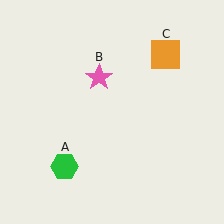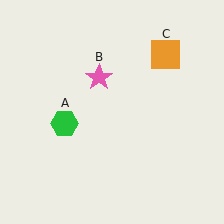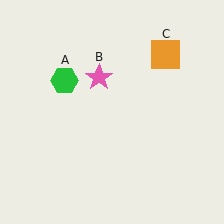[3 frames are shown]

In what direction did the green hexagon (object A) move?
The green hexagon (object A) moved up.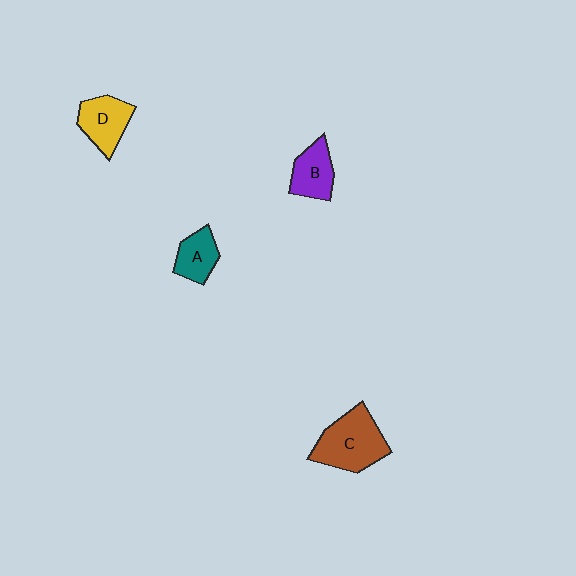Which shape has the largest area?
Shape C (brown).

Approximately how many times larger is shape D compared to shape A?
Approximately 1.3 times.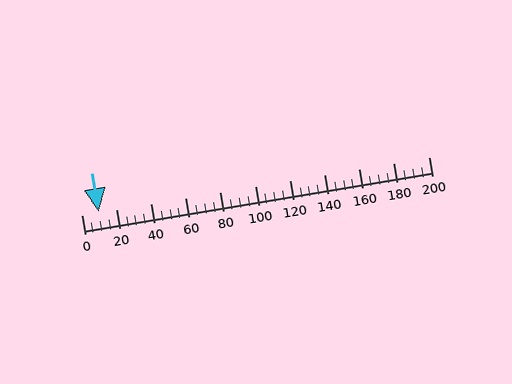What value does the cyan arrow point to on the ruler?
The cyan arrow points to approximately 10.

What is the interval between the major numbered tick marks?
The major tick marks are spaced 20 units apart.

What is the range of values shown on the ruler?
The ruler shows values from 0 to 200.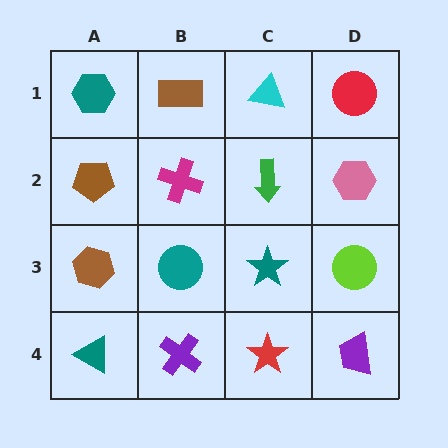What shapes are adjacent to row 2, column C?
A cyan triangle (row 1, column C), a teal star (row 3, column C), a magenta cross (row 2, column B), a pink hexagon (row 2, column D).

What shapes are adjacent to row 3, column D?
A pink hexagon (row 2, column D), a purple trapezoid (row 4, column D), a teal star (row 3, column C).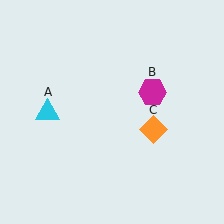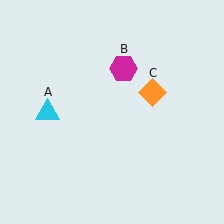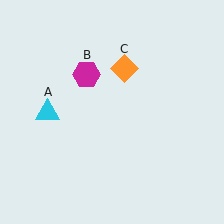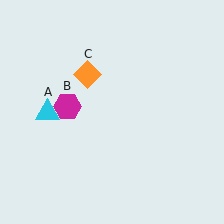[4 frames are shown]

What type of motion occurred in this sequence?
The magenta hexagon (object B), orange diamond (object C) rotated counterclockwise around the center of the scene.